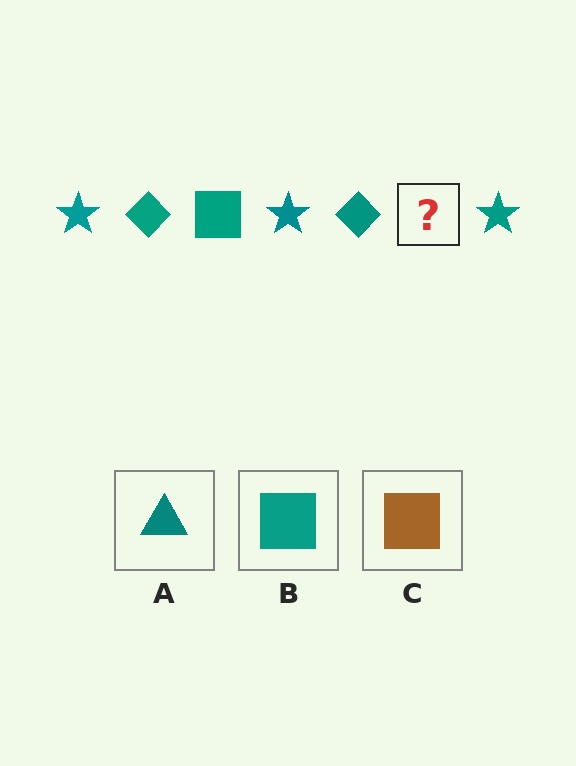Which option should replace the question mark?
Option B.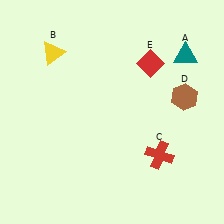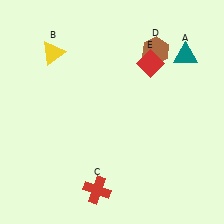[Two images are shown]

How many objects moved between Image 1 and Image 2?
2 objects moved between the two images.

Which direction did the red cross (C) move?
The red cross (C) moved left.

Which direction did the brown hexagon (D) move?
The brown hexagon (D) moved up.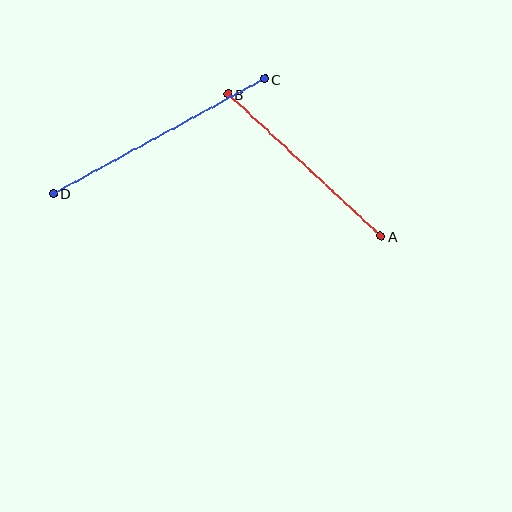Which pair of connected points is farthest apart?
Points C and D are farthest apart.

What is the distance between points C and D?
The distance is approximately 240 pixels.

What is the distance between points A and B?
The distance is approximately 209 pixels.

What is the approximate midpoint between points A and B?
The midpoint is at approximately (304, 165) pixels.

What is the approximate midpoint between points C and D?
The midpoint is at approximately (159, 136) pixels.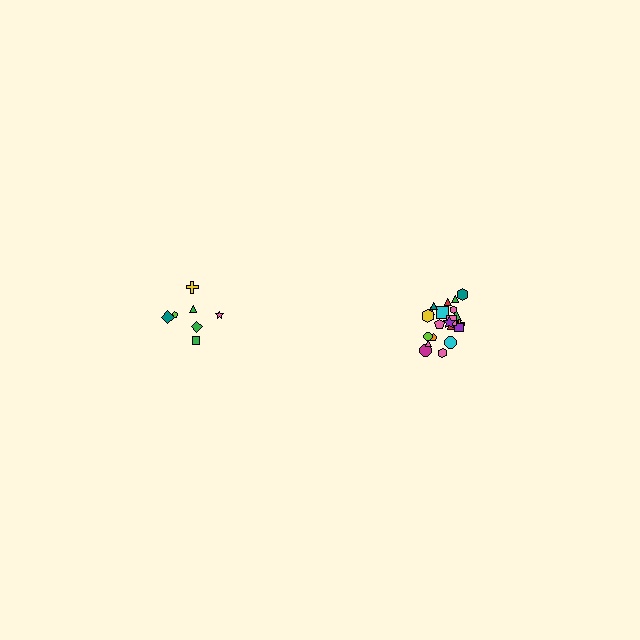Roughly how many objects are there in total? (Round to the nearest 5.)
Roughly 30 objects in total.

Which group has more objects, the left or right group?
The right group.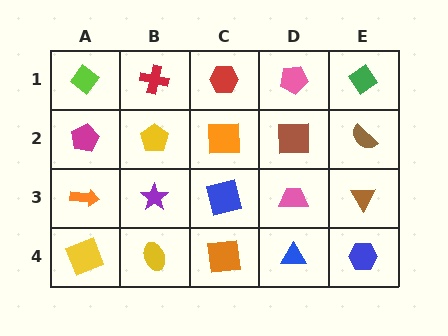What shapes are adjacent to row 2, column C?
A red hexagon (row 1, column C), a blue square (row 3, column C), a yellow pentagon (row 2, column B), a brown square (row 2, column D).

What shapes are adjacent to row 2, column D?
A pink pentagon (row 1, column D), a pink trapezoid (row 3, column D), an orange square (row 2, column C), a brown semicircle (row 2, column E).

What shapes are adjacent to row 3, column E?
A brown semicircle (row 2, column E), a blue hexagon (row 4, column E), a pink trapezoid (row 3, column D).